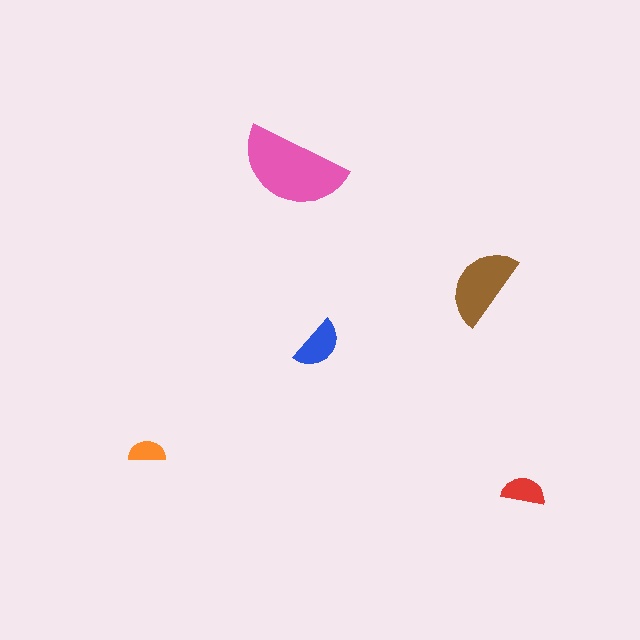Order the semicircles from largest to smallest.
the pink one, the brown one, the blue one, the red one, the orange one.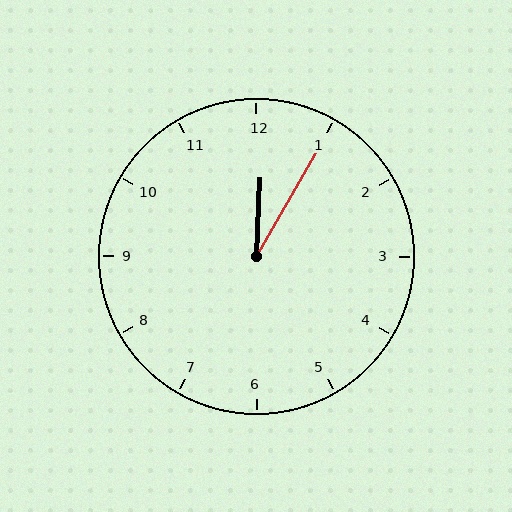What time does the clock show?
12:05.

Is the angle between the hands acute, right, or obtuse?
It is acute.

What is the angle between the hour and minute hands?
Approximately 28 degrees.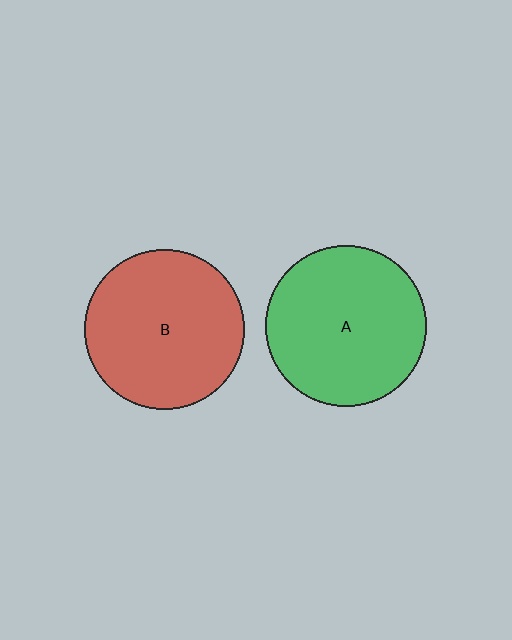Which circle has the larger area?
Circle A (green).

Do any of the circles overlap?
No, none of the circles overlap.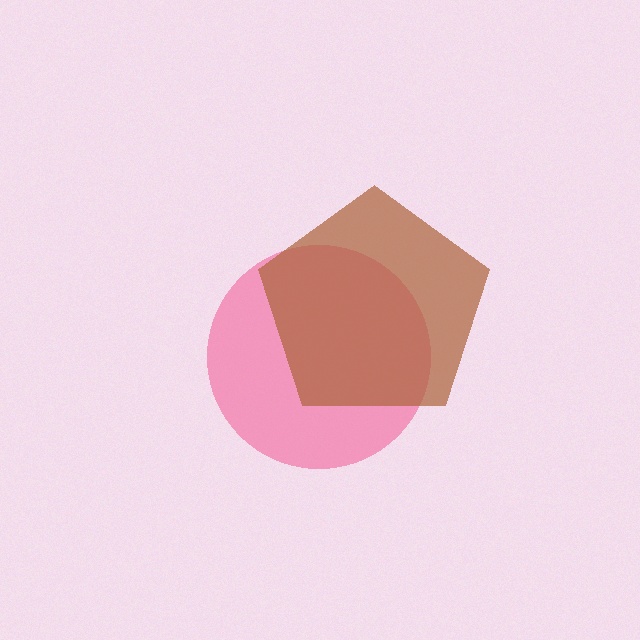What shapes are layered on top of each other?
The layered shapes are: a pink circle, a brown pentagon.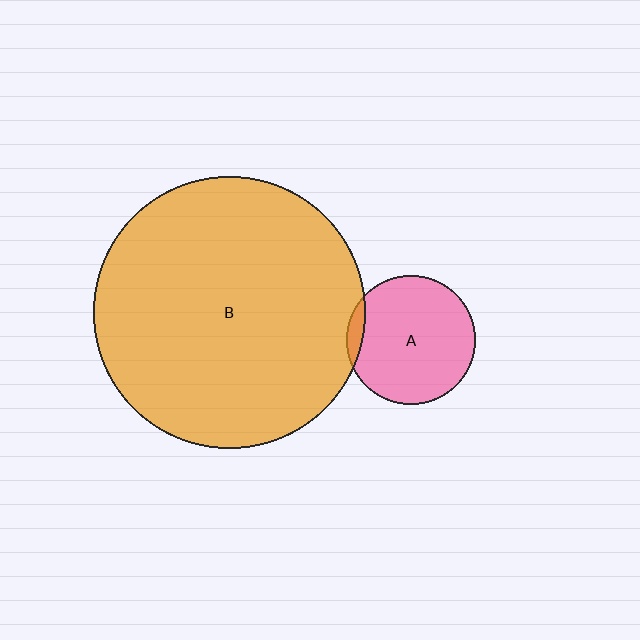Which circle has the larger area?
Circle B (orange).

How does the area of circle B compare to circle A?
Approximately 4.5 times.